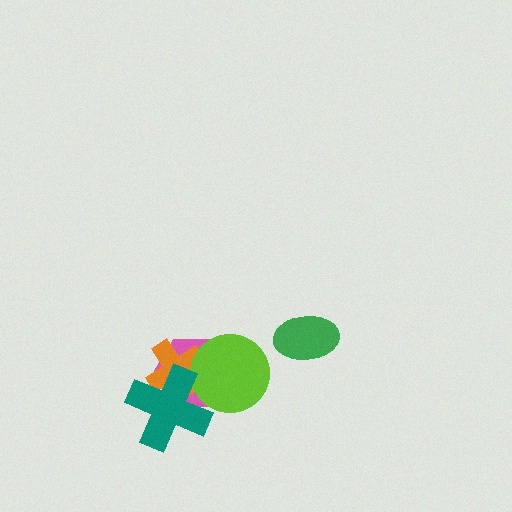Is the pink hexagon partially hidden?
Yes, it is partially covered by another shape.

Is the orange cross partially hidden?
Yes, it is partially covered by another shape.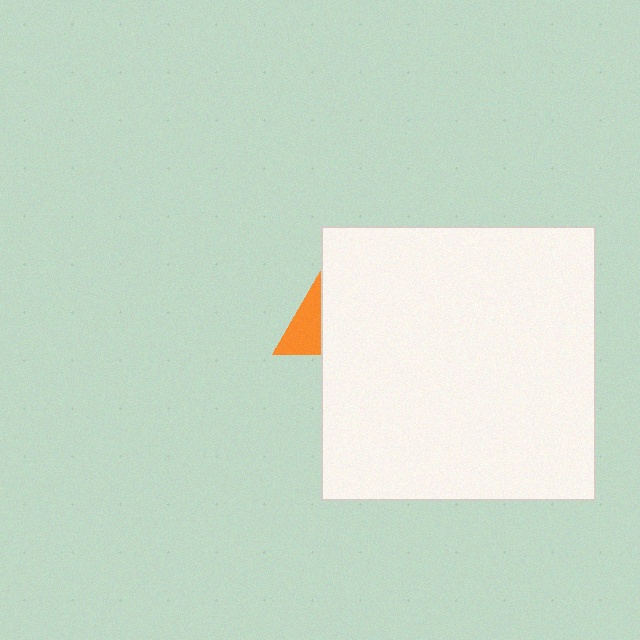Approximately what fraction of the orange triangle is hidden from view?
Roughly 73% of the orange triangle is hidden behind the white square.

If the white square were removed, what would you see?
You would see the complete orange triangle.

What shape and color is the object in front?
The object in front is a white square.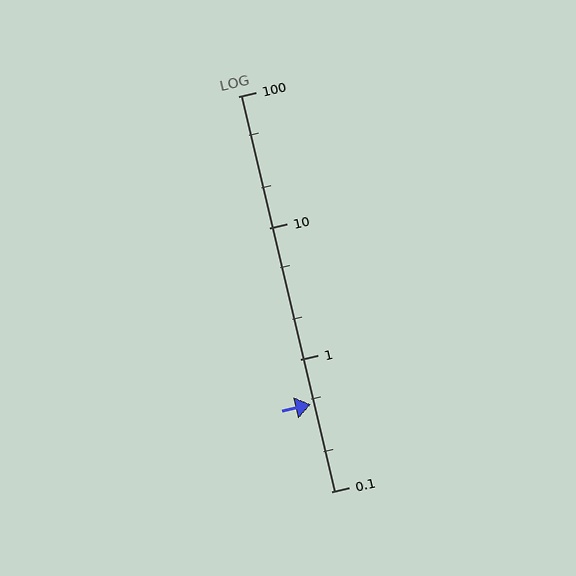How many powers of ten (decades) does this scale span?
The scale spans 3 decades, from 0.1 to 100.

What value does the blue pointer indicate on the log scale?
The pointer indicates approximately 0.46.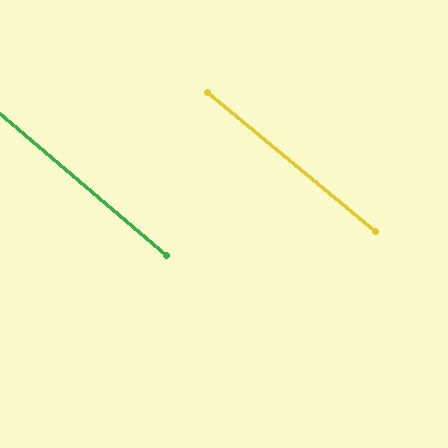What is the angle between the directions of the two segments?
Approximately 0 degrees.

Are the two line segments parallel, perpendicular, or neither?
Parallel — their directions differ by only 0.4°.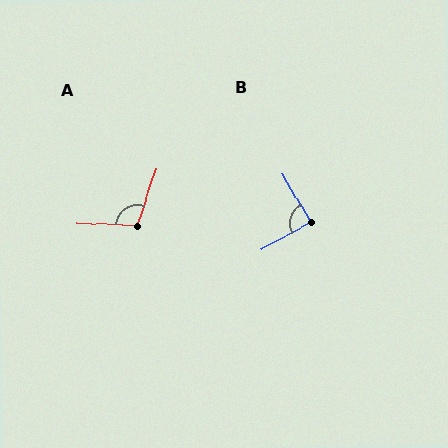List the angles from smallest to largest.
B (88°), A (107°).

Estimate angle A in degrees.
Approximately 107 degrees.